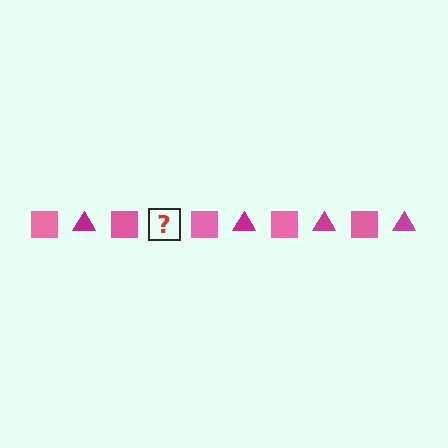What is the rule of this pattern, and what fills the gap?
The rule is that the pattern alternates between pink square and magenta triangle. The gap should be filled with a magenta triangle.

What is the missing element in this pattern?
The missing element is a magenta triangle.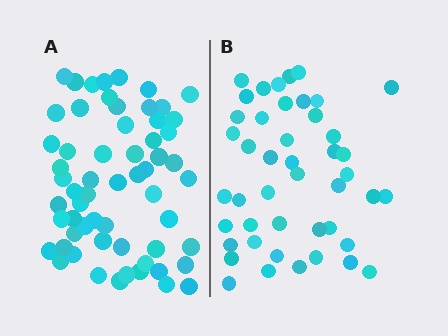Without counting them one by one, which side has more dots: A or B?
Region A (the left region) has more dots.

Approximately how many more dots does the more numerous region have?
Region A has approximately 15 more dots than region B.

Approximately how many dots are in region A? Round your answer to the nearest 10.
About 60 dots.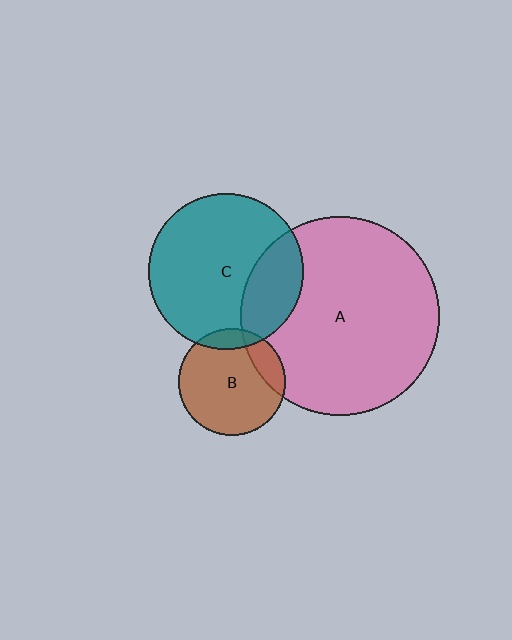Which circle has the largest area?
Circle A (pink).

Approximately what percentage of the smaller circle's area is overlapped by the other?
Approximately 15%.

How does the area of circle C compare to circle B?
Approximately 2.1 times.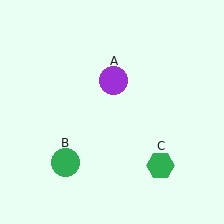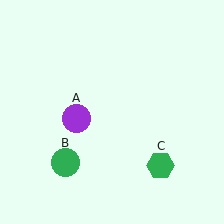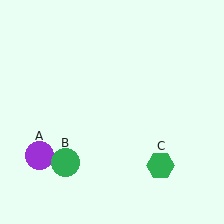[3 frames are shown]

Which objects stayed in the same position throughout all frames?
Green circle (object B) and green hexagon (object C) remained stationary.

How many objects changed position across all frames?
1 object changed position: purple circle (object A).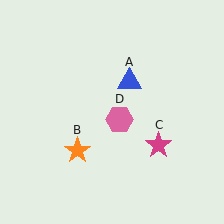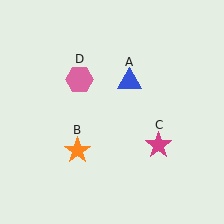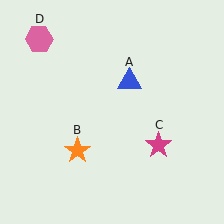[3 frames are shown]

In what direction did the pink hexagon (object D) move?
The pink hexagon (object D) moved up and to the left.